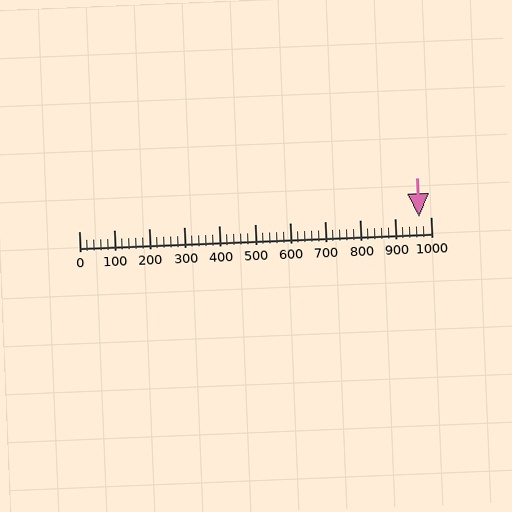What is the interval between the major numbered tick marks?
The major tick marks are spaced 100 units apart.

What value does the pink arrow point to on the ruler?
The pink arrow points to approximately 968.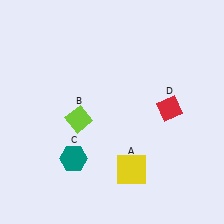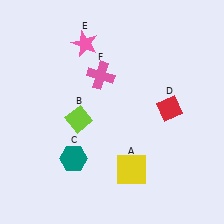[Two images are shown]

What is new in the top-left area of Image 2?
A pink star (E) was added in the top-left area of Image 2.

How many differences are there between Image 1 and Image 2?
There are 2 differences between the two images.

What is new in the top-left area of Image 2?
A pink cross (F) was added in the top-left area of Image 2.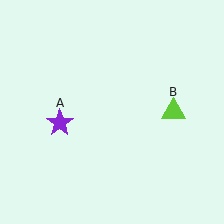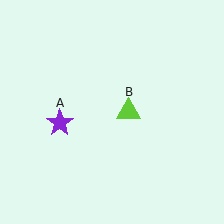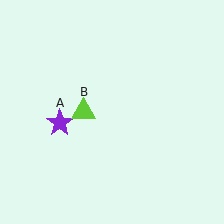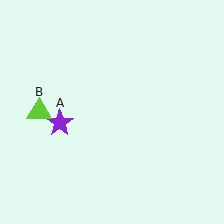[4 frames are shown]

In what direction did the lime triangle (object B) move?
The lime triangle (object B) moved left.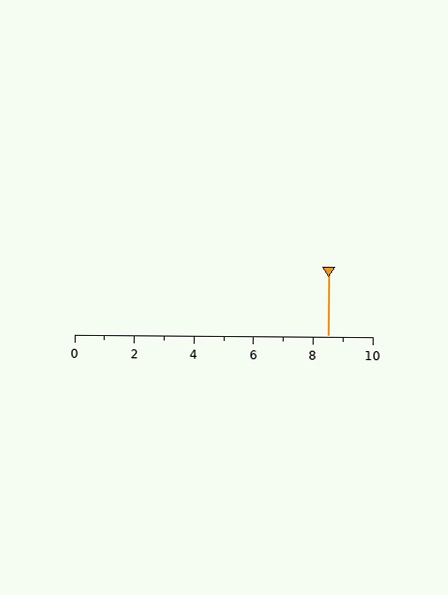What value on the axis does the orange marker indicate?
The marker indicates approximately 8.5.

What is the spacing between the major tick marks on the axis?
The major ticks are spaced 2 apart.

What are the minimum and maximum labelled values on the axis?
The axis runs from 0 to 10.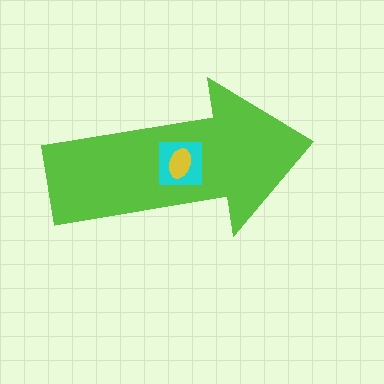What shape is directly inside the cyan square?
The yellow ellipse.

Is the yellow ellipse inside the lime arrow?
Yes.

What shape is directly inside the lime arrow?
The cyan square.